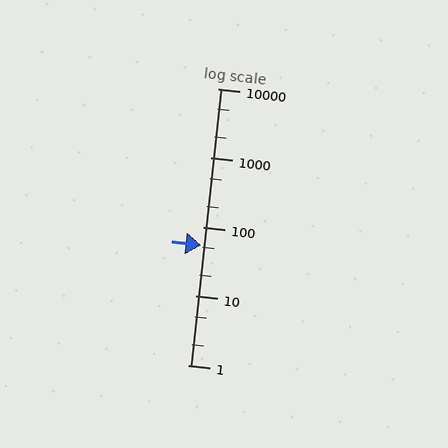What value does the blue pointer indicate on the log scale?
The pointer indicates approximately 54.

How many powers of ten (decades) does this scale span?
The scale spans 4 decades, from 1 to 10000.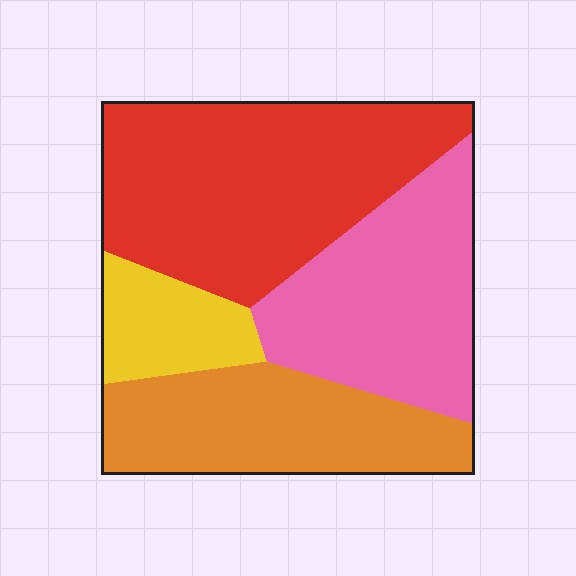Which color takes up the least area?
Yellow, at roughly 10%.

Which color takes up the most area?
Red, at roughly 40%.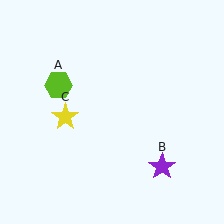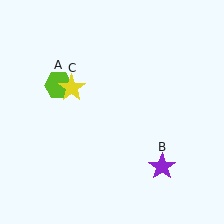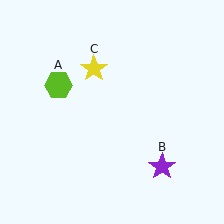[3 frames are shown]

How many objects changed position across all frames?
1 object changed position: yellow star (object C).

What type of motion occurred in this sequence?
The yellow star (object C) rotated clockwise around the center of the scene.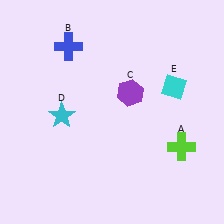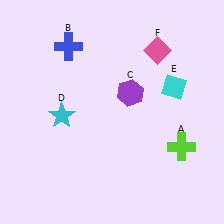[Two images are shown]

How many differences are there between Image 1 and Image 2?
There is 1 difference between the two images.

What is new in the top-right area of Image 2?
A pink diamond (F) was added in the top-right area of Image 2.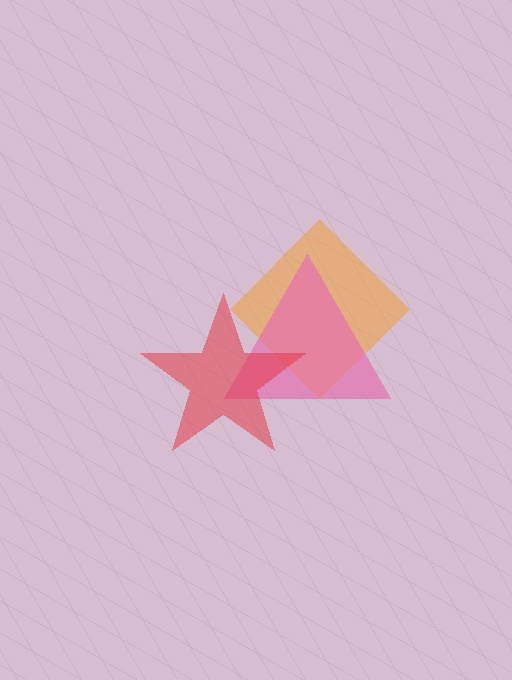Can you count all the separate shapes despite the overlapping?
Yes, there are 3 separate shapes.